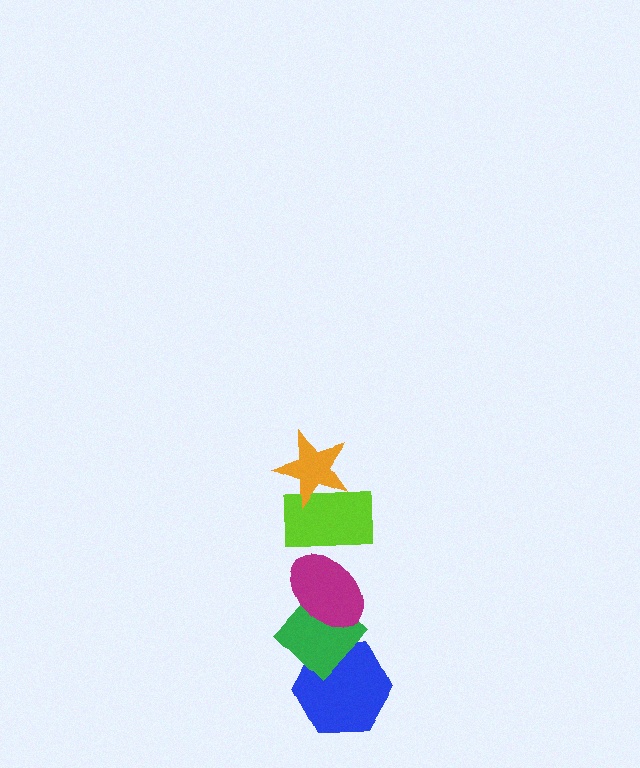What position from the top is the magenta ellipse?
The magenta ellipse is 3rd from the top.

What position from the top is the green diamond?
The green diamond is 4th from the top.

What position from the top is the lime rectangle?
The lime rectangle is 2nd from the top.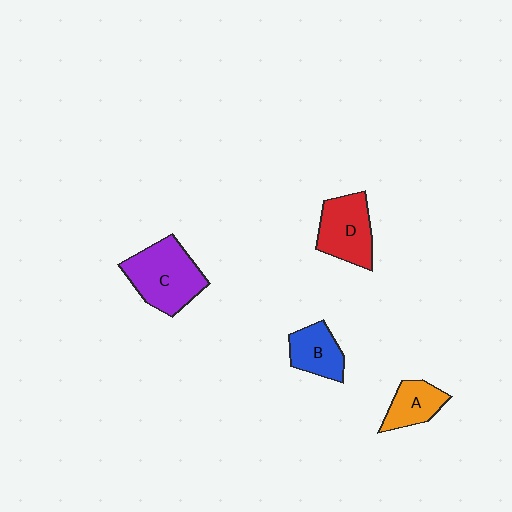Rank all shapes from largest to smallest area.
From largest to smallest: C (purple), D (red), B (blue), A (orange).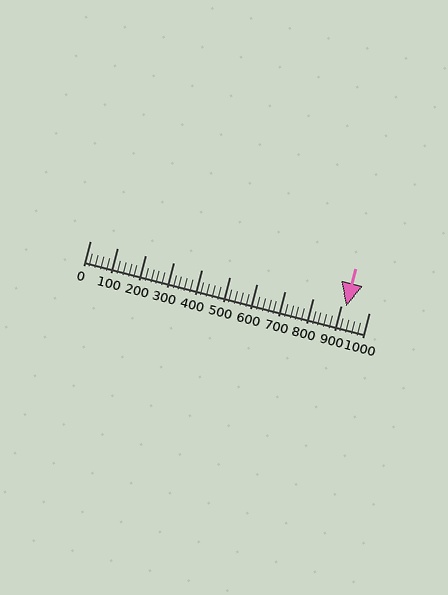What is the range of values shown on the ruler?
The ruler shows values from 0 to 1000.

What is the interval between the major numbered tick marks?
The major tick marks are spaced 100 units apart.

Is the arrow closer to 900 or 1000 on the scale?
The arrow is closer to 900.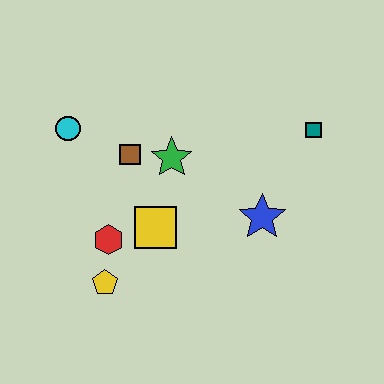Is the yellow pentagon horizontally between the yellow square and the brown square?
No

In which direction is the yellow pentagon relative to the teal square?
The yellow pentagon is to the left of the teal square.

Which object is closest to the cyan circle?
The brown square is closest to the cyan circle.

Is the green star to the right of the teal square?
No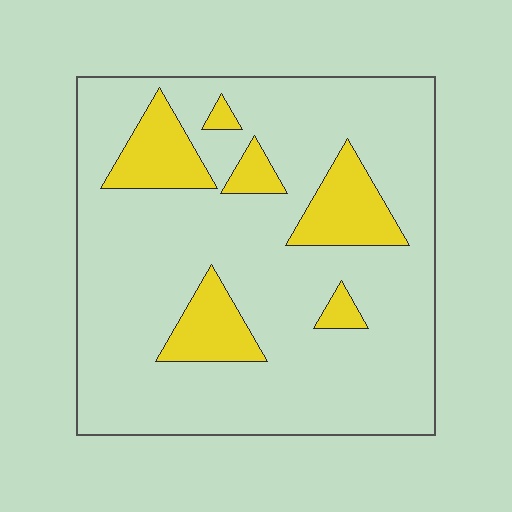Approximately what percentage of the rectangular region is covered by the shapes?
Approximately 20%.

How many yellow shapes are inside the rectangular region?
6.